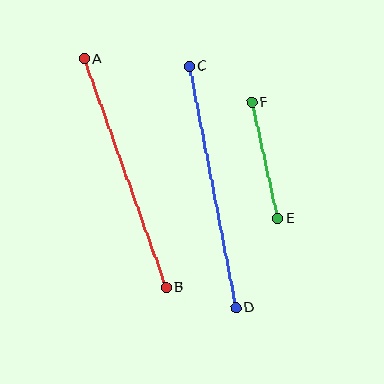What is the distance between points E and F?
The distance is approximately 119 pixels.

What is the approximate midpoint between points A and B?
The midpoint is at approximately (125, 173) pixels.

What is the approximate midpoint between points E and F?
The midpoint is at approximately (265, 161) pixels.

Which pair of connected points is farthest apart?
Points C and D are farthest apart.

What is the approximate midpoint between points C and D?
The midpoint is at approximately (213, 187) pixels.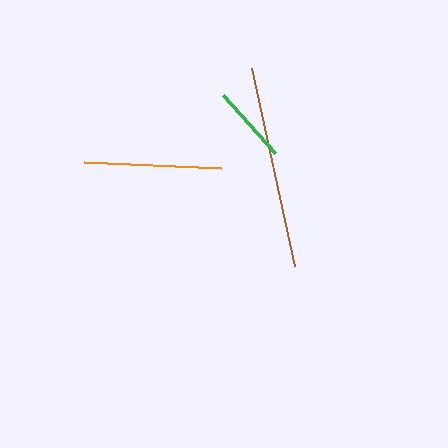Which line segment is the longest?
The brown line is the longest at approximately 203 pixels.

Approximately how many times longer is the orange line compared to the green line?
The orange line is approximately 1.8 times the length of the green line.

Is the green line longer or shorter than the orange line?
The orange line is longer than the green line.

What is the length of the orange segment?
The orange segment is approximately 137 pixels long.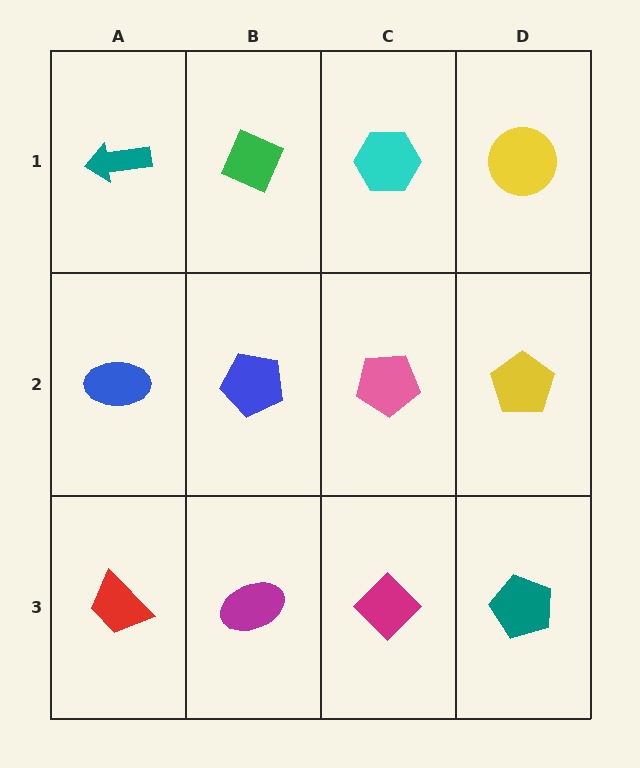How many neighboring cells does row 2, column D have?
3.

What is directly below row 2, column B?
A magenta ellipse.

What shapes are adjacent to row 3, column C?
A pink pentagon (row 2, column C), a magenta ellipse (row 3, column B), a teal pentagon (row 3, column D).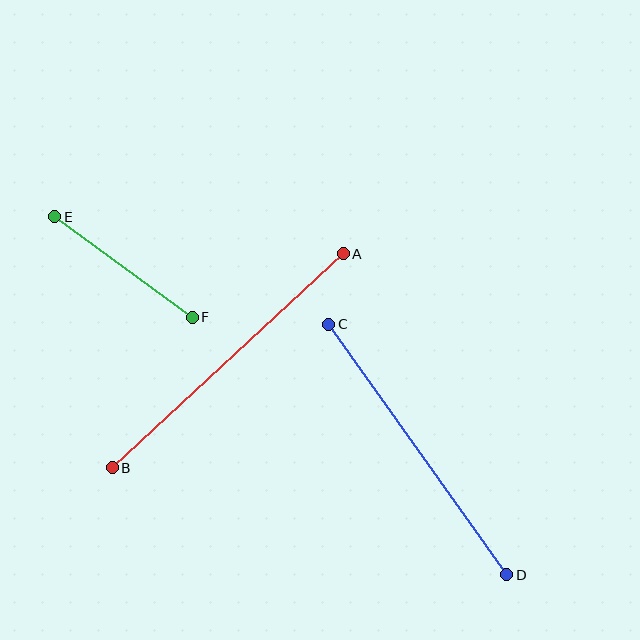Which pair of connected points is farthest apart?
Points A and B are farthest apart.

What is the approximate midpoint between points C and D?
The midpoint is at approximately (418, 450) pixels.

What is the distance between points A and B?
The distance is approximately 315 pixels.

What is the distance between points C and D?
The distance is approximately 307 pixels.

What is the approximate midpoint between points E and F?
The midpoint is at approximately (123, 267) pixels.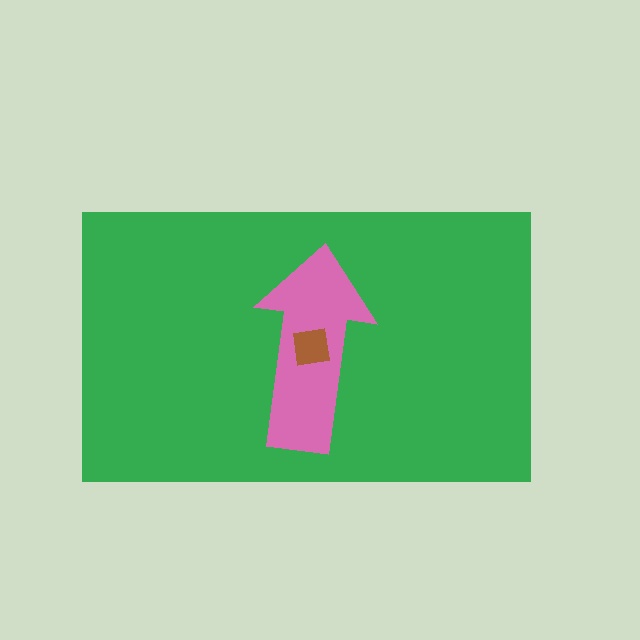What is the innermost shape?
The brown square.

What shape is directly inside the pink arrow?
The brown square.